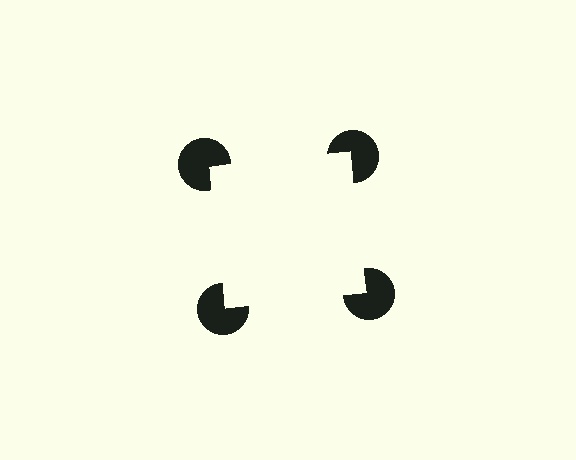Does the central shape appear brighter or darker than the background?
It typically appears slightly brighter than the background, even though no actual brightness change is drawn.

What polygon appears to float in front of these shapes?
An illusory square — its edges are inferred from the aligned wedge cuts in the pac-man discs, not physically drawn.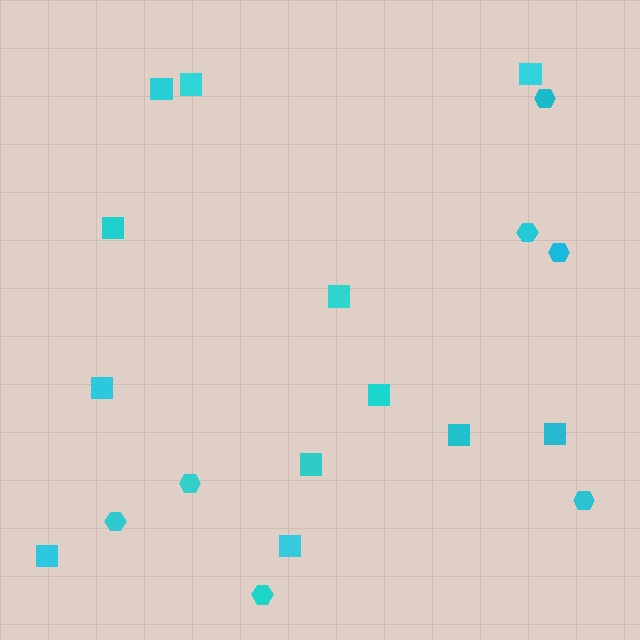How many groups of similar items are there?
There are 2 groups: one group of squares (12) and one group of hexagons (7).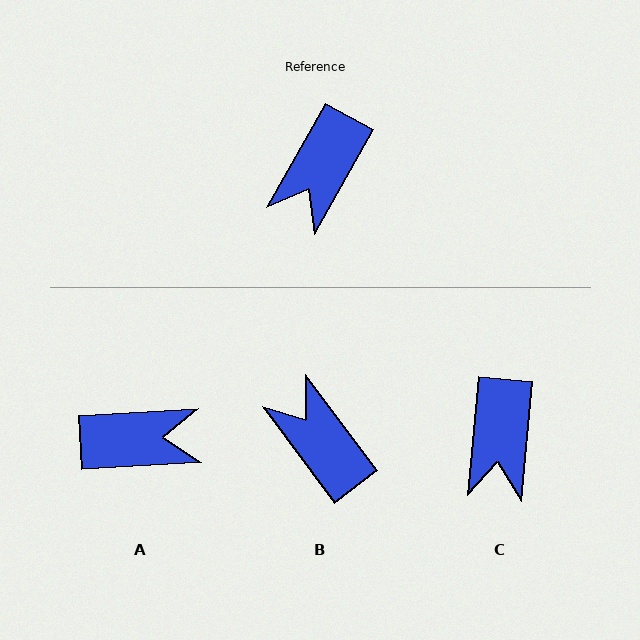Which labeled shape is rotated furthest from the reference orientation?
A, about 123 degrees away.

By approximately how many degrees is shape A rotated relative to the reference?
Approximately 123 degrees counter-clockwise.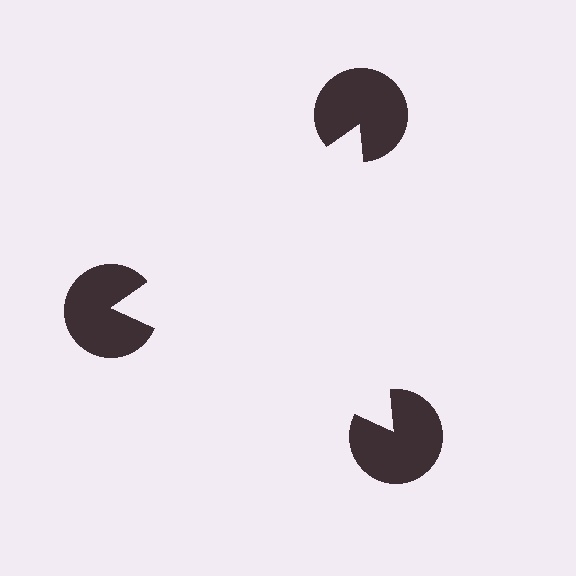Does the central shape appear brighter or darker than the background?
It typically appears slightly brighter than the background, even though no actual brightness change is drawn.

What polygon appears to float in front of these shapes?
An illusory triangle — its edges are inferred from the aligned wedge cuts in the pac-man discs, not physically drawn.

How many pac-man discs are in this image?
There are 3 — one at each vertex of the illusory triangle.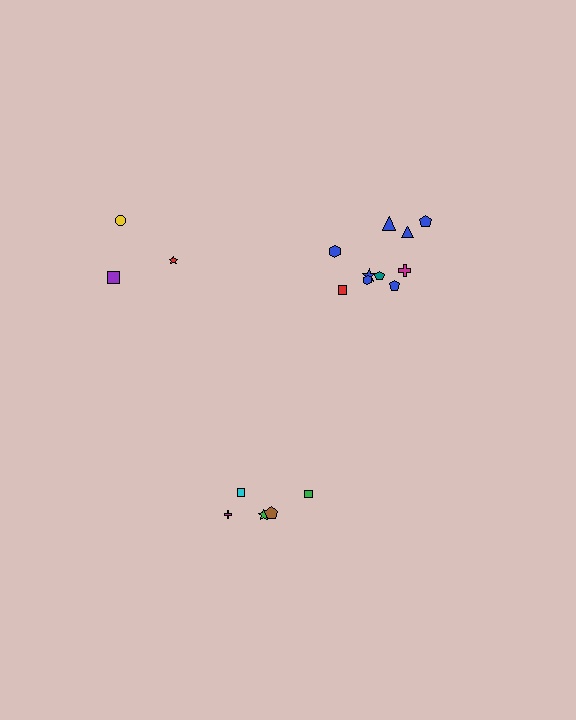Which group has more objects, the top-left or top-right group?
The top-right group.